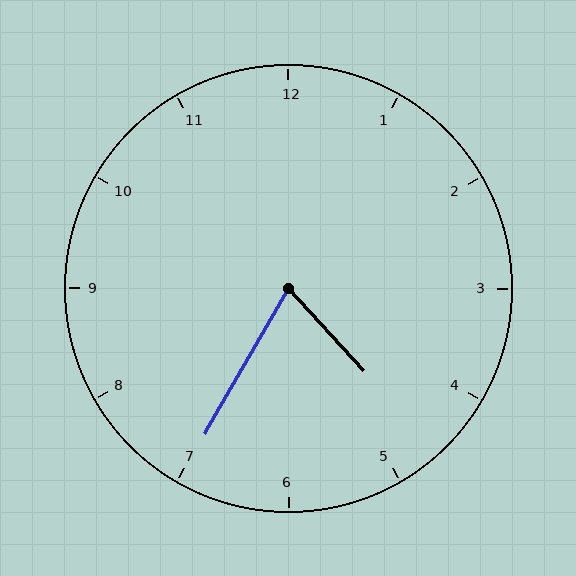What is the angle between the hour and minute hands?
Approximately 72 degrees.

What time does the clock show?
4:35.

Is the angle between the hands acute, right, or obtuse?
It is acute.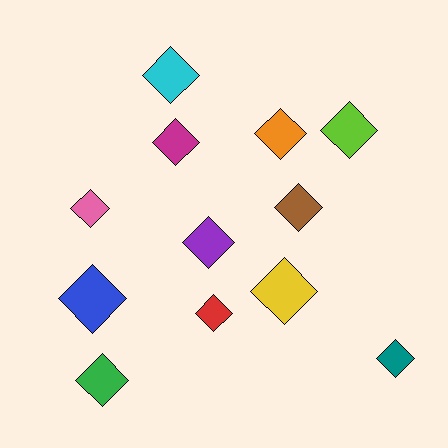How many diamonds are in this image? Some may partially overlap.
There are 12 diamonds.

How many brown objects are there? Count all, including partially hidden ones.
There is 1 brown object.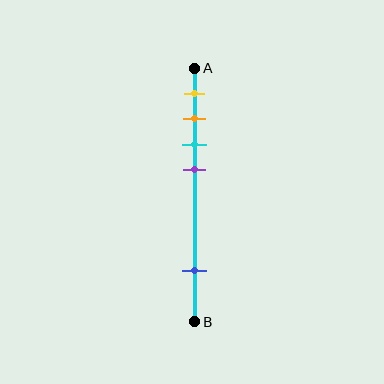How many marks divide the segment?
There are 5 marks dividing the segment.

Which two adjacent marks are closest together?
The orange and cyan marks are the closest adjacent pair.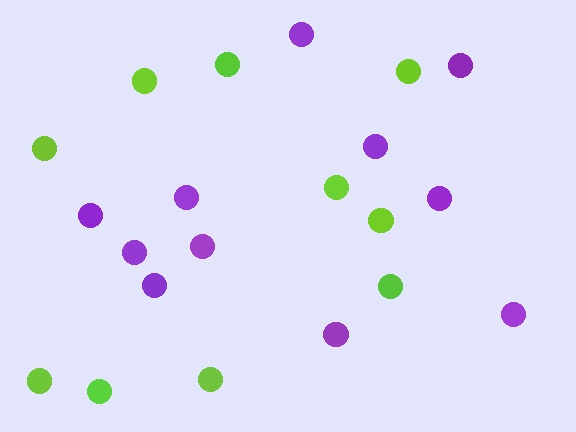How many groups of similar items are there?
There are 2 groups: one group of purple circles (11) and one group of lime circles (10).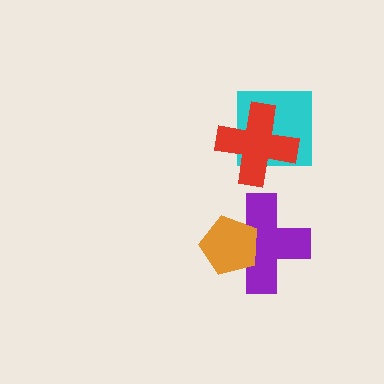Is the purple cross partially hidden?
Yes, it is partially covered by another shape.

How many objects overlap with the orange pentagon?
1 object overlaps with the orange pentagon.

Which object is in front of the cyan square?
The red cross is in front of the cyan square.